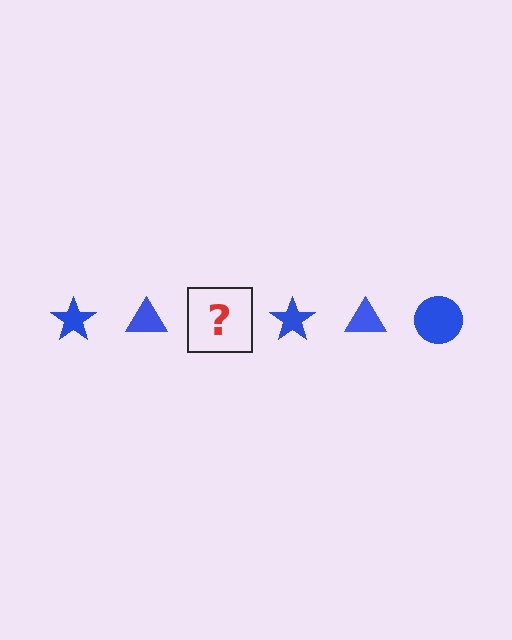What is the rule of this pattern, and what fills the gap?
The rule is that the pattern cycles through star, triangle, circle shapes in blue. The gap should be filled with a blue circle.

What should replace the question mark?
The question mark should be replaced with a blue circle.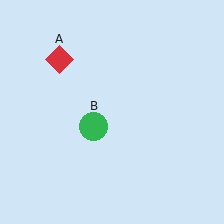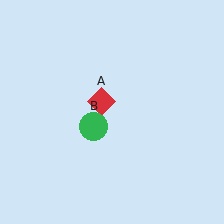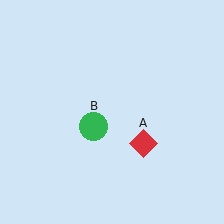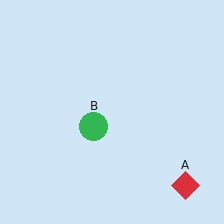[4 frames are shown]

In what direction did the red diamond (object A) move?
The red diamond (object A) moved down and to the right.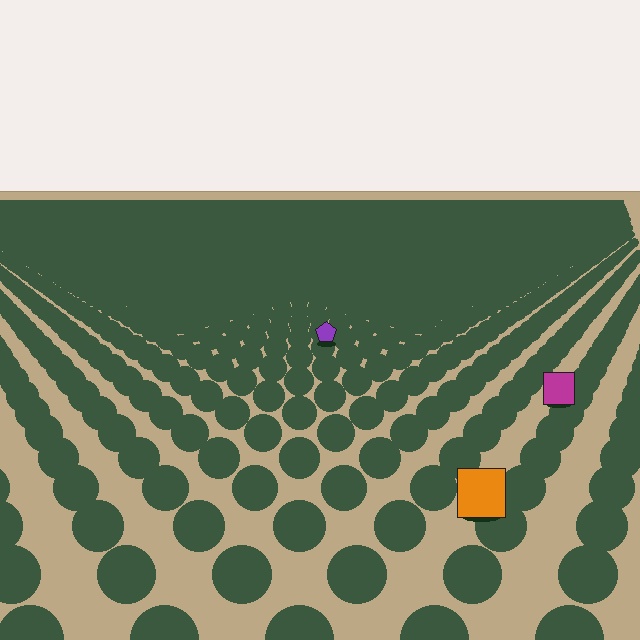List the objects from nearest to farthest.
From nearest to farthest: the orange square, the magenta square, the purple pentagon.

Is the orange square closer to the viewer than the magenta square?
Yes. The orange square is closer — you can tell from the texture gradient: the ground texture is coarser near it.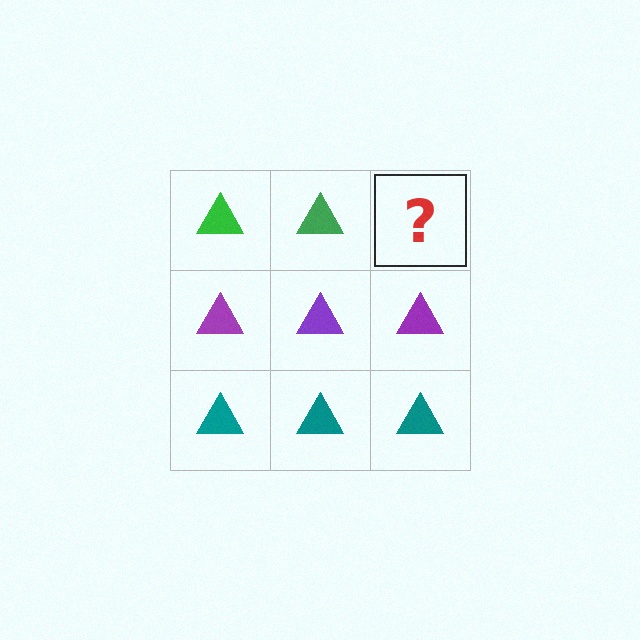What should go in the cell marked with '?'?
The missing cell should contain a green triangle.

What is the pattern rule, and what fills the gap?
The rule is that each row has a consistent color. The gap should be filled with a green triangle.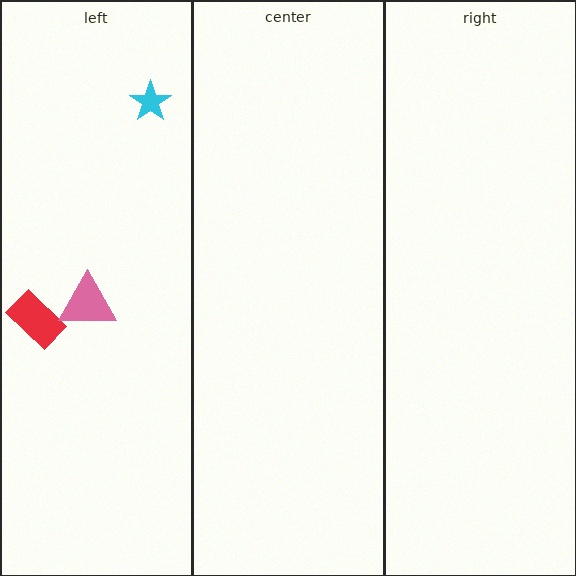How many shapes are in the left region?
3.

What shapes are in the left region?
The red rectangle, the pink triangle, the cyan star.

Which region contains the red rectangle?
The left region.